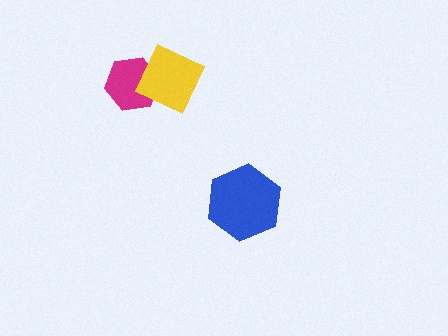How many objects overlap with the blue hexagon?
0 objects overlap with the blue hexagon.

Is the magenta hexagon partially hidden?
Yes, it is partially covered by another shape.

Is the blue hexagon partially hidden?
No, no other shape covers it.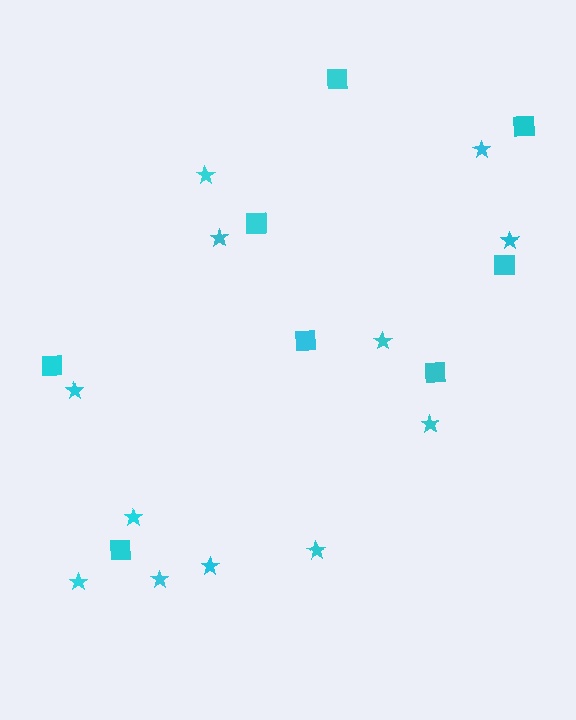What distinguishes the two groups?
There are 2 groups: one group of stars (12) and one group of squares (8).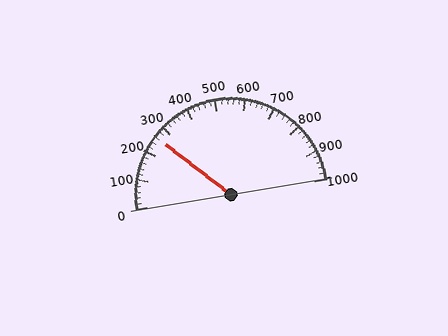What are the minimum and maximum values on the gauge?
The gauge ranges from 0 to 1000.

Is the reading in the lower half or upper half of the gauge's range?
The reading is in the lower half of the range (0 to 1000).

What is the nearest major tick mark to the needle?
The nearest major tick mark is 300.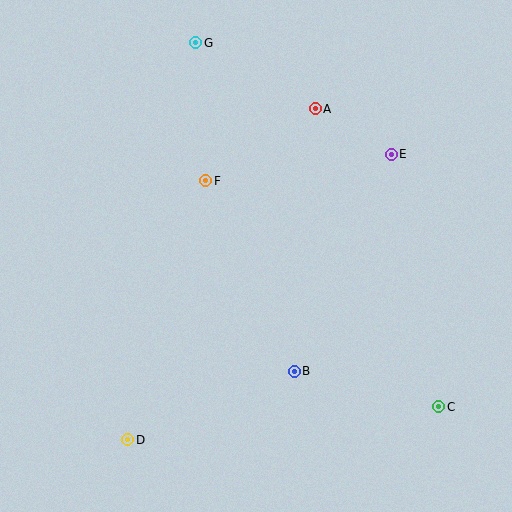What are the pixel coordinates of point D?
Point D is at (128, 440).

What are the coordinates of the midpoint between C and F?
The midpoint between C and F is at (322, 294).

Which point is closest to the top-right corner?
Point E is closest to the top-right corner.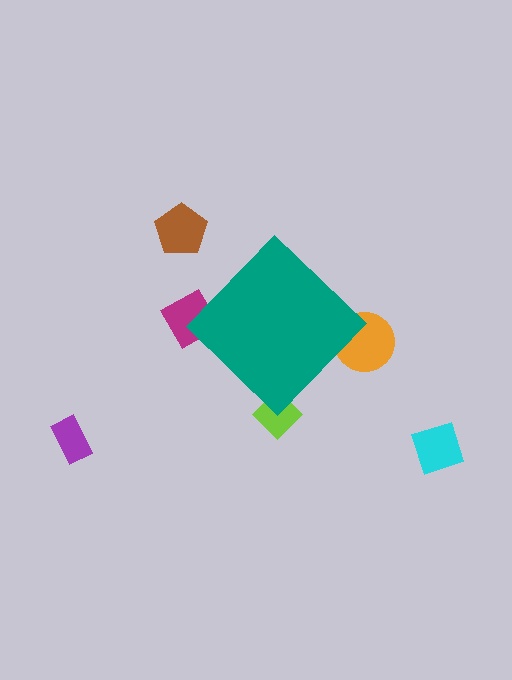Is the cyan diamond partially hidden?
No, the cyan diamond is fully visible.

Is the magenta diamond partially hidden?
Yes, the magenta diamond is partially hidden behind the teal diamond.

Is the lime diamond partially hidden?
Yes, the lime diamond is partially hidden behind the teal diamond.